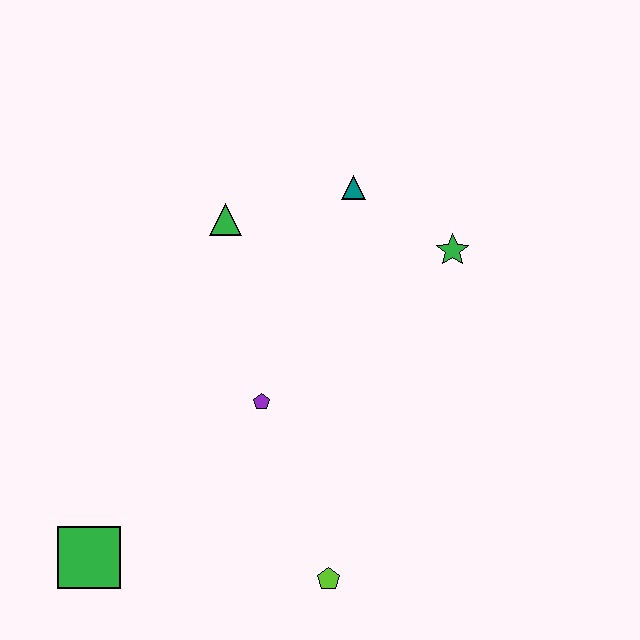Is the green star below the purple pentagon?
No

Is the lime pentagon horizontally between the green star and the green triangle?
Yes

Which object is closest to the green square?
The purple pentagon is closest to the green square.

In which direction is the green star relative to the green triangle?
The green star is to the right of the green triangle.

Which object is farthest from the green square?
The green star is farthest from the green square.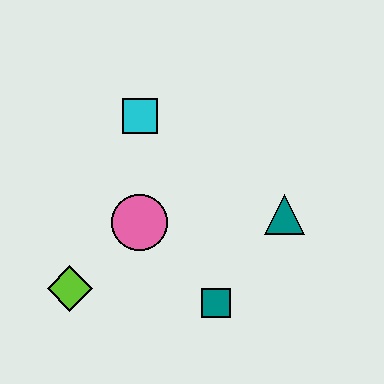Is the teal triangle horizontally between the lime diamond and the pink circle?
No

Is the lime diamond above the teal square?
Yes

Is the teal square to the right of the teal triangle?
No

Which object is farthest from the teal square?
The cyan square is farthest from the teal square.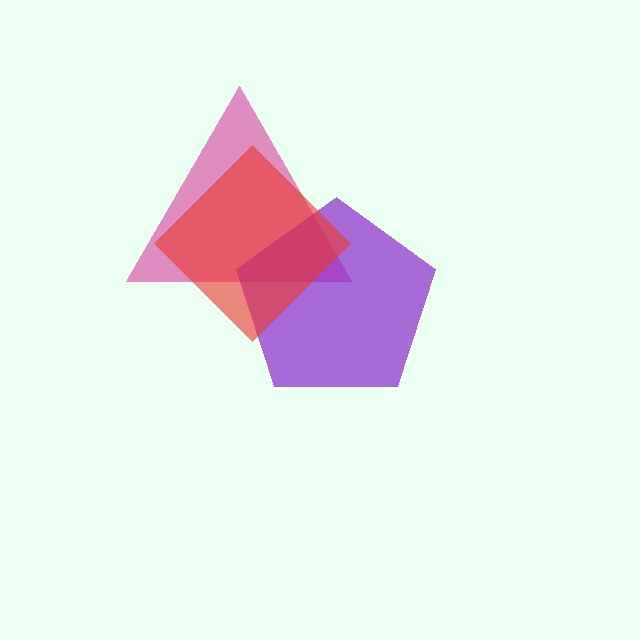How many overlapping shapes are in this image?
There are 3 overlapping shapes in the image.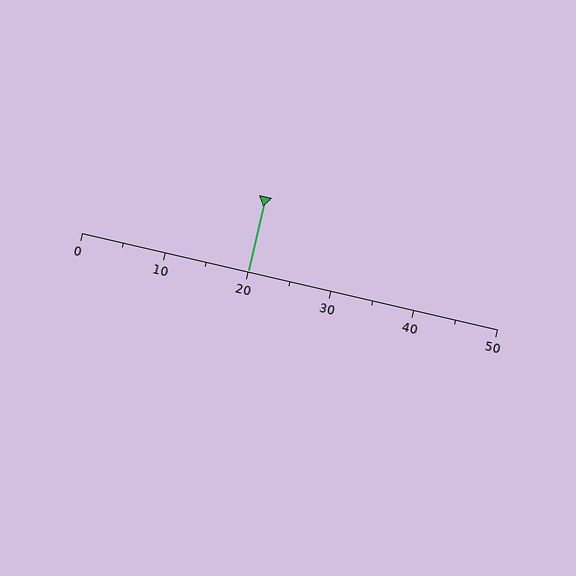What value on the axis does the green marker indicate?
The marker indicates approximately 20.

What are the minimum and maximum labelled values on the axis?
The axis runs from 0 to 50.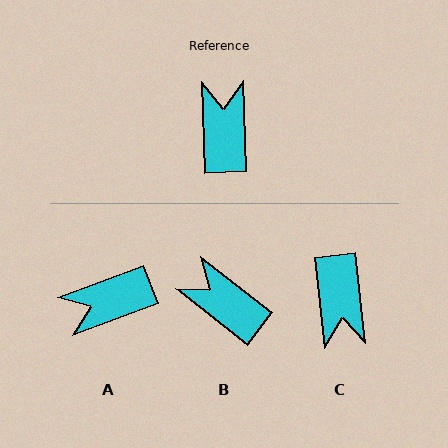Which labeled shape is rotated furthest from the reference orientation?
C, about 175 degrees away.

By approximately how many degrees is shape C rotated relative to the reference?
Approximately 175 degrees clockwise.